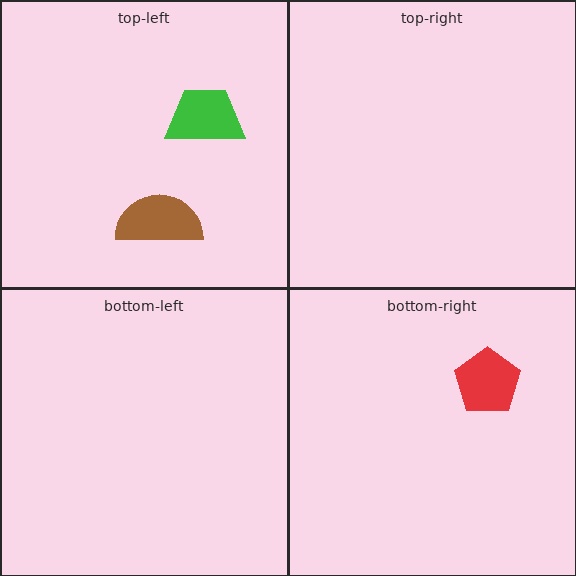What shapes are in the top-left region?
The brown semicircle, the green trapezoid.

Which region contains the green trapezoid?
The top-left region.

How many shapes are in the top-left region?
2.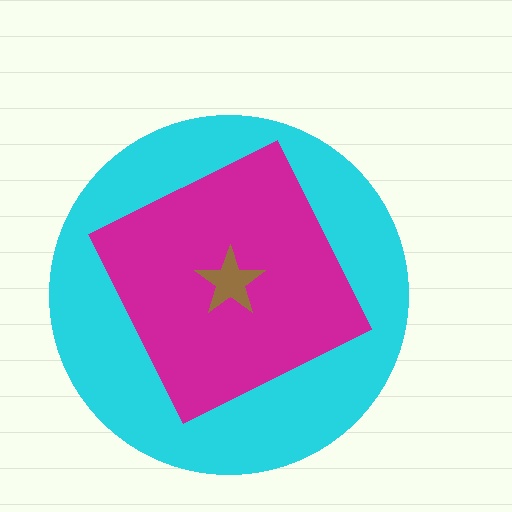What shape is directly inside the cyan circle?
The magenta diamond.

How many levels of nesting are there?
3.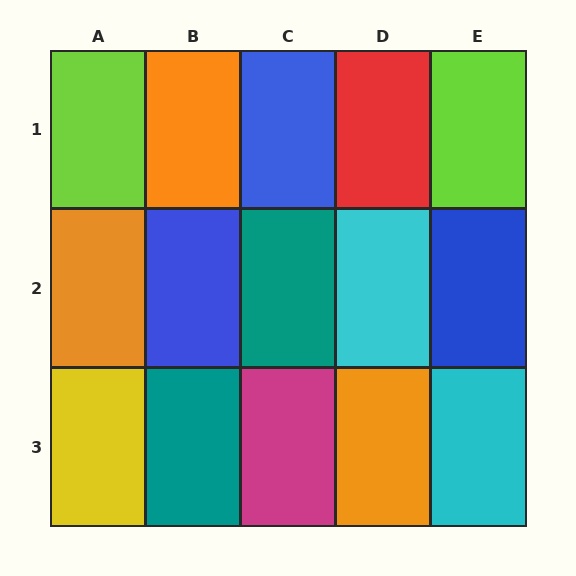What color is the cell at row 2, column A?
Orange.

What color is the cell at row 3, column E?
Cyan.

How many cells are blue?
3 cells are blue.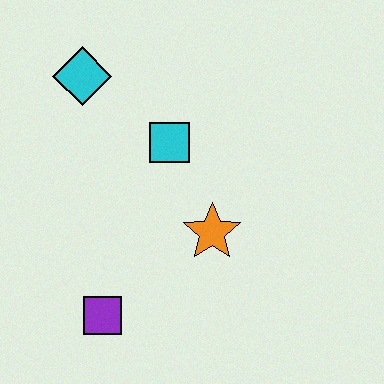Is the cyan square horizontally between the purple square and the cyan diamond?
No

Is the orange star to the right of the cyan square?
Yes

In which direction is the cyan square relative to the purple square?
The cyan square is above the purple square.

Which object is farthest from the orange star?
The cyan diamond is farthest from the orange star.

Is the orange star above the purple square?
Yes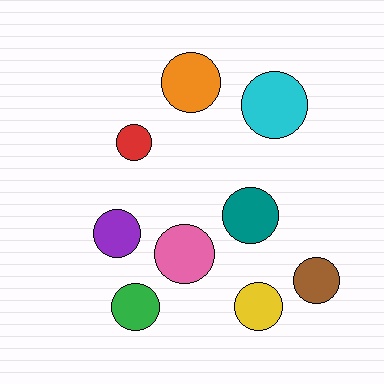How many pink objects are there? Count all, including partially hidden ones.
There is 1 pink object.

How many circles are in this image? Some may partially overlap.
There are 9 circles.